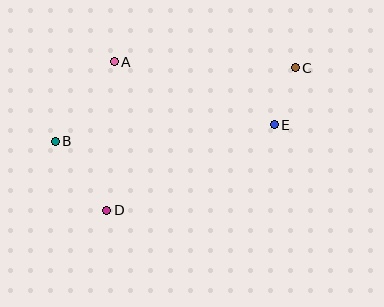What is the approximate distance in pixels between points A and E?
The distance between A and E is approximately 172 pixels.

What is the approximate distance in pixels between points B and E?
The distance between B and E is approximately 219 pixels.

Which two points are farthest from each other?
Points B and C are farthest from each other.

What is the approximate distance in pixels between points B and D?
The distance between B and D is approximately 86 pixels.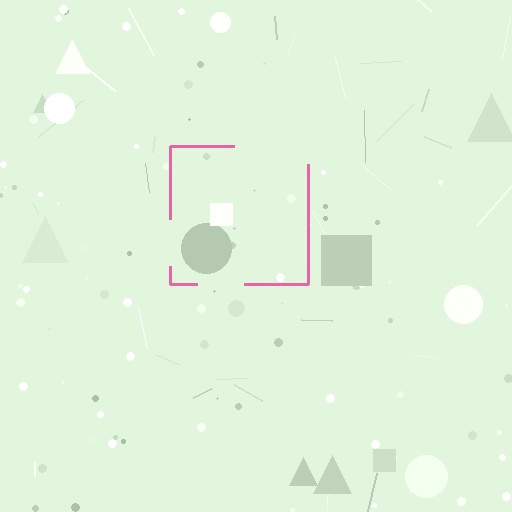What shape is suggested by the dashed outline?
The dashed outline suggests a square.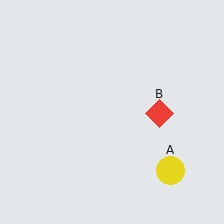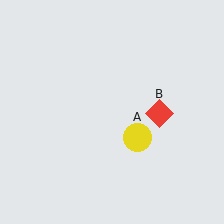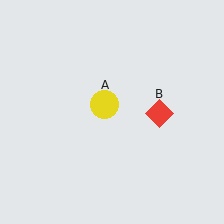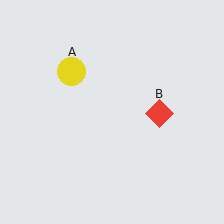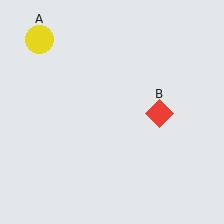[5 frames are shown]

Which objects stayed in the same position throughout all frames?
Red diamond (object B) remained stationary.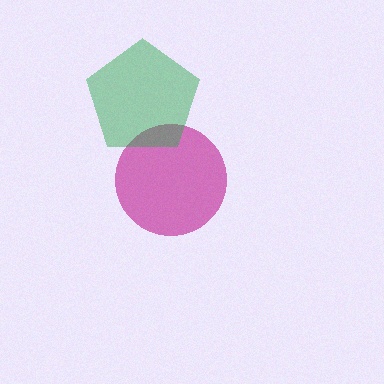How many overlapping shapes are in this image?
There are 2 overlapping shapes in the image.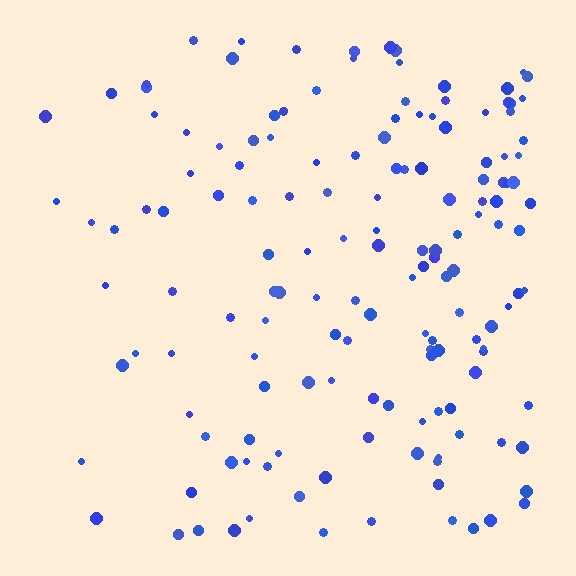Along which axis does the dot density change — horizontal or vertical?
Horizontal.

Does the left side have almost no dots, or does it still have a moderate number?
Still a moderate number, just noticeably fewer than the right.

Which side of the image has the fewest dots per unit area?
The left.